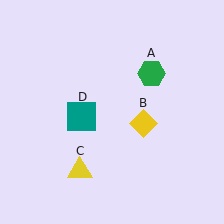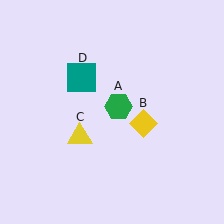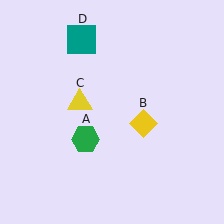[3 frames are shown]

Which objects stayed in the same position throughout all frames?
Yellow diamond (object B) remained stationary.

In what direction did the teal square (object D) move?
The teal square (object D) moved up.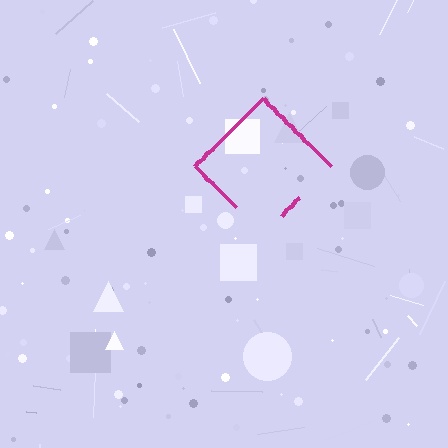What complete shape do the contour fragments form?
The contour fragments form a diamond.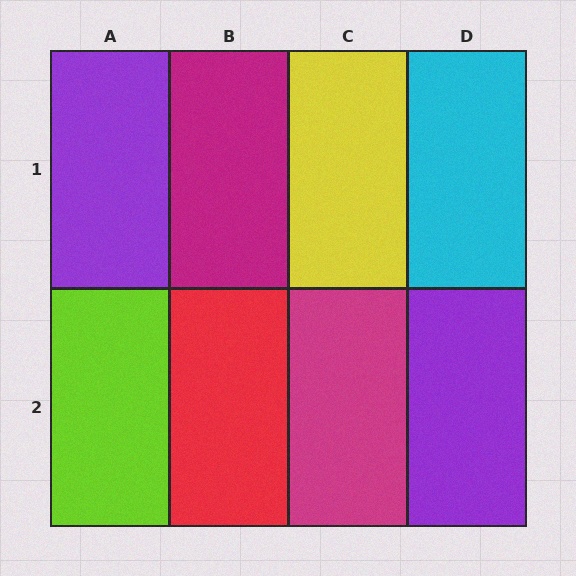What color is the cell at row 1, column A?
Purple.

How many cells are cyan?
1 cell is cyan.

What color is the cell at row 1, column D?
Cyan.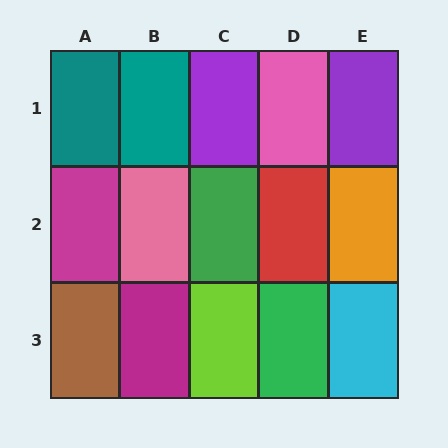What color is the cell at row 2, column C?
Green.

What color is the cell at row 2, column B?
Pink.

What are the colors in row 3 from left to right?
Brown, magenta, lime, green, cyan.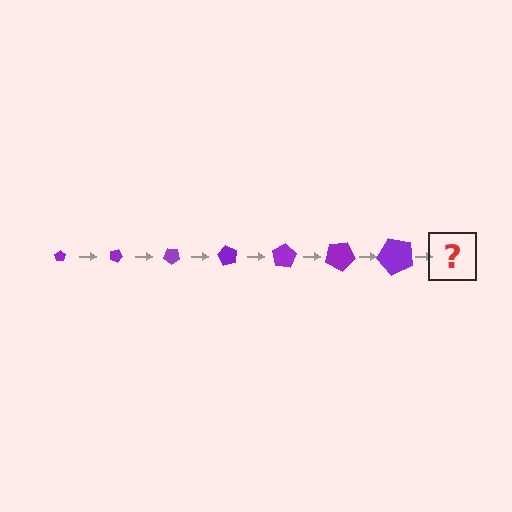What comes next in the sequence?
The next element should be a pentagon, larger than the previous one and rotated 140 degrees from the start.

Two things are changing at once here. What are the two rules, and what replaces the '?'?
The two rules are that the pentagon grows larger each step and it rotates 20 degrees each step. The '?' should be a pentagon, larger than the previous one and rotated 140 degrees from the start.